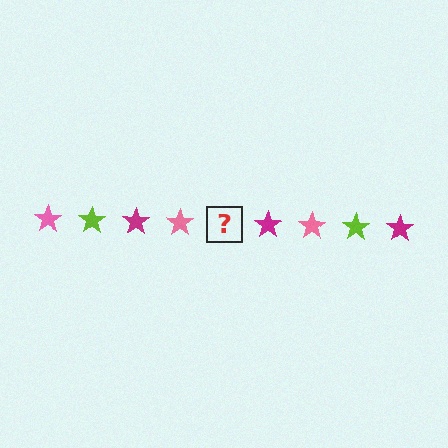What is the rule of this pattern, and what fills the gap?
The rule is that the pattern cycles through pink, lime, magenta stars. The gap should be filled with a lime star.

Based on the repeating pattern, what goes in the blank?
The blank should be a lime star.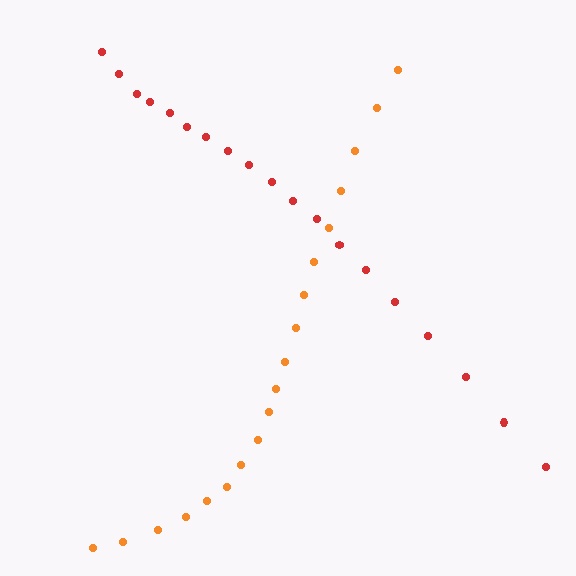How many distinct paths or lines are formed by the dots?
There are 2 distinct paths.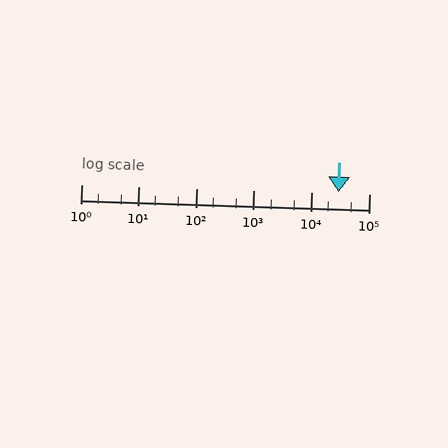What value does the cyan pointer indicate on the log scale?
The pointer indicates approximately 29000.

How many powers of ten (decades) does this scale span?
The scale spans 5 decades, from 1 to 100000.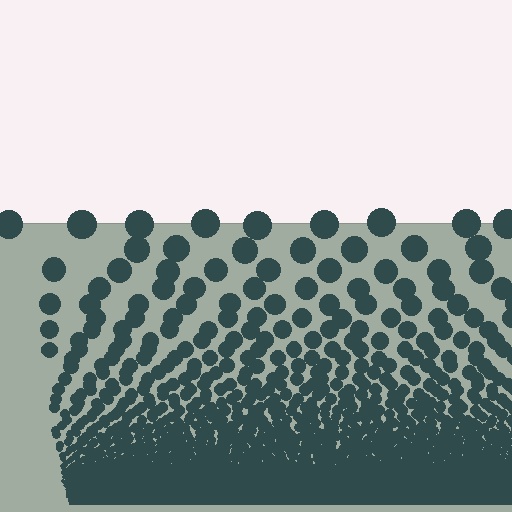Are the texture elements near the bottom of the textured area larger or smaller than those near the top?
Smaller. The gradient is inverted — elements near the bottom are smaller and denser.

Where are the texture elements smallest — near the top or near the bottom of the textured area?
Near the bottom.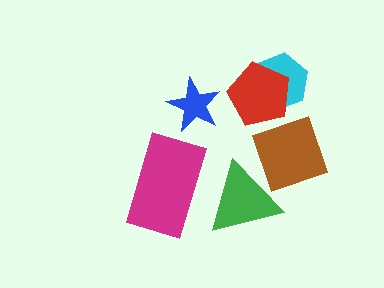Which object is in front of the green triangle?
The magenta rectangle is in front of the green triangle.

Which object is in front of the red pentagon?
The brown diamond is in front of the red pentagon.